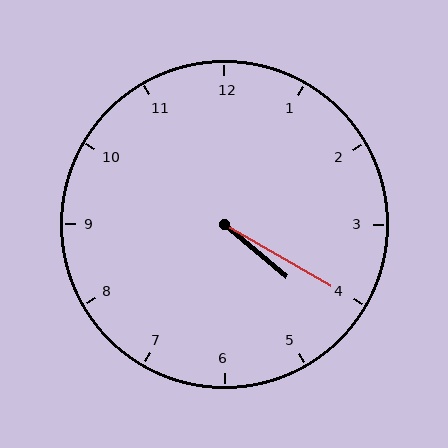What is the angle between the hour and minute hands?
Approximately 10 degrees.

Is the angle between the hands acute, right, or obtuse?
It is acute.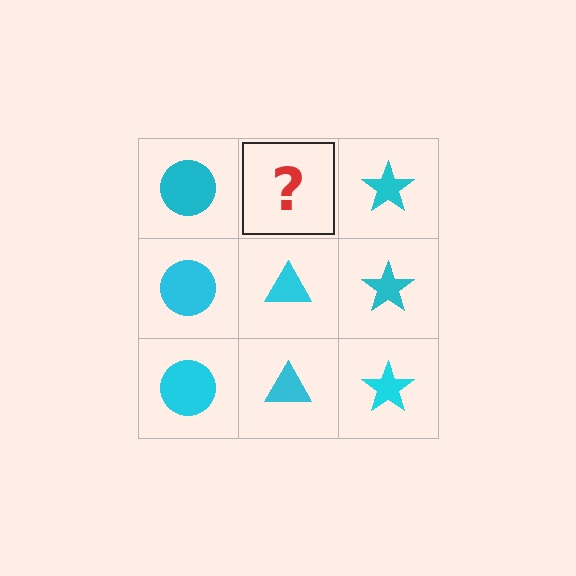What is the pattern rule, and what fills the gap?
The rule is that each column has a consistent shape. The gap should be filled with a cyan triangle.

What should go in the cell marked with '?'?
The missing cell should contain a cyan triangle.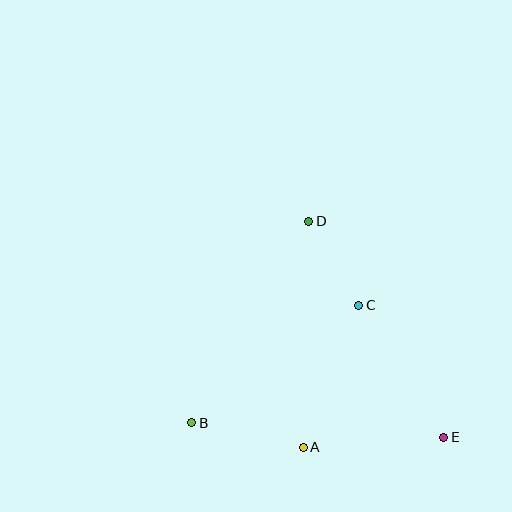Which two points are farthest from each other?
Points D and E are farthest from each other.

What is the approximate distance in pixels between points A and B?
The distance between A and B is approximately 114 pixels.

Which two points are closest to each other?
Points C and D are closest to each other.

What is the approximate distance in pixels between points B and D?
The distance between B and D is approximately 233 pixels.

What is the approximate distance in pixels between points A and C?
The distance between A and C is approximately 153 pixels.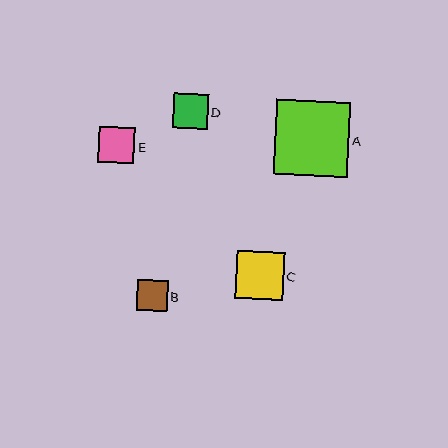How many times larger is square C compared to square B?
Square C is approximately 1.5 times the size of square B.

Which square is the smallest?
Square B is the smallest with a size of approximately 31 pixels.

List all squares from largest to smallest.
From largest to smallest: A, C, E, D, B.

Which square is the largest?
Square A is the largest with a size of approximately 74 pixels.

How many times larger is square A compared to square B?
Square A is approximately 2.4 times the size of square B.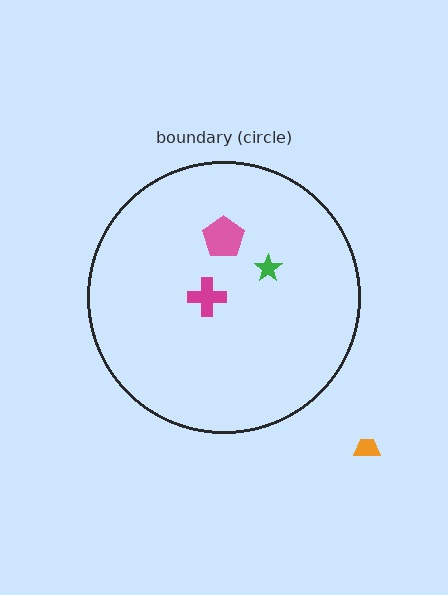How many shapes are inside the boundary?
3 inside, 1 outside.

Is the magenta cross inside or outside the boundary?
Inside.